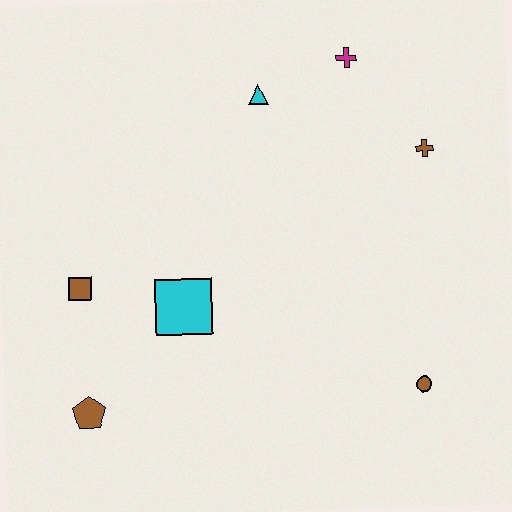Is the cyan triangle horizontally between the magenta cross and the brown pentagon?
Yes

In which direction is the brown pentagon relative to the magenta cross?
The brown pentagon is below the magenta cross.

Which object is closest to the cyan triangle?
The magenta cross is closest to the cyan triangle.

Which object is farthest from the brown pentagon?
The magenta cross is farthest from the brown pentagon.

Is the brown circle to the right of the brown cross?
No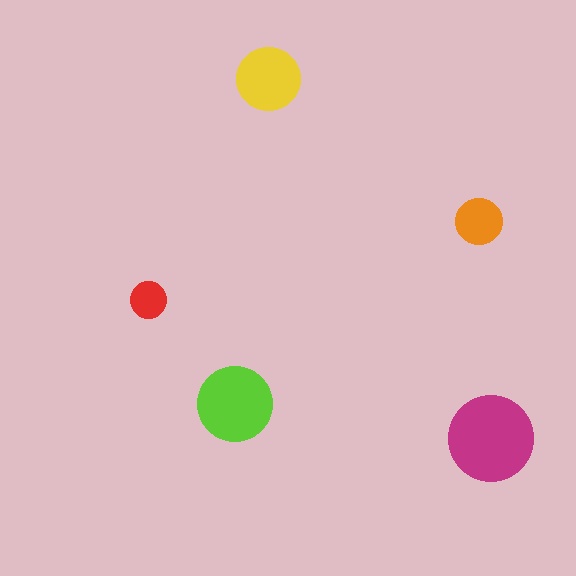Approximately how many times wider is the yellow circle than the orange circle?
About 1.5 times wider.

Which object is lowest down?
The magenta circle is bottommost.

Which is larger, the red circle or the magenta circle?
The magenta one.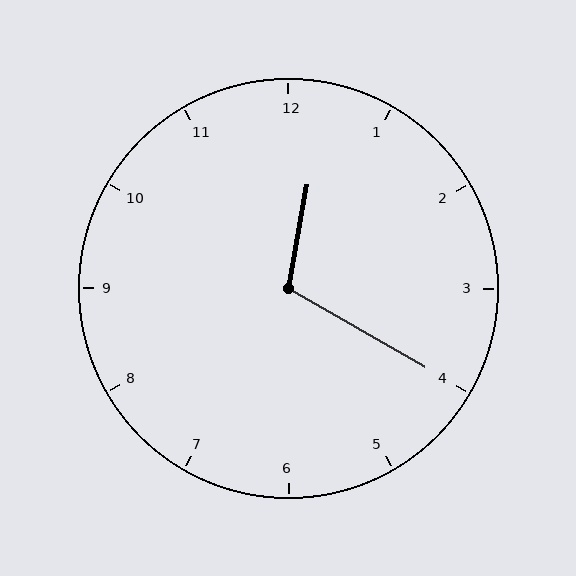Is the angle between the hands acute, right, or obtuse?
It is obtuse.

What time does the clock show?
12:20.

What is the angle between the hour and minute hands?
Approximately 110 degrees.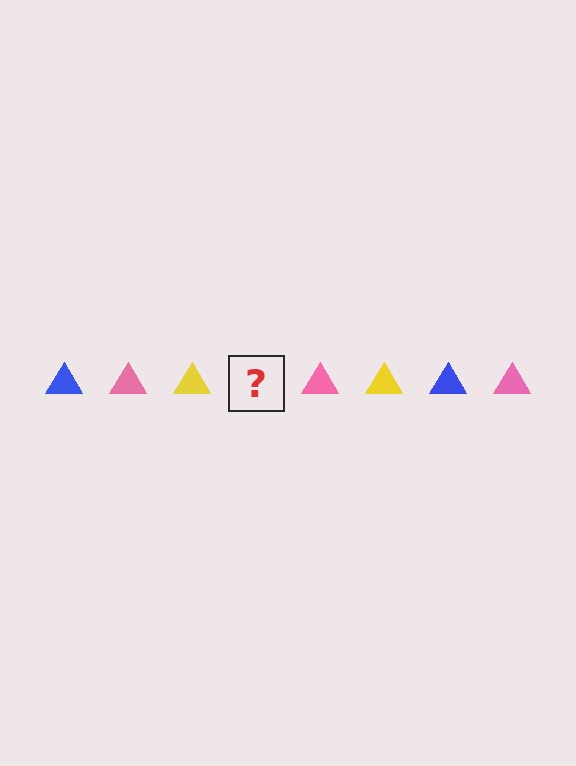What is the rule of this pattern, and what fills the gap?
The rule is that the pattern cycles through blue, pink, yellow triangles. The gap should be filled with a blue triangle.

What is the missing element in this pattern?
The missing element is a blue triangle.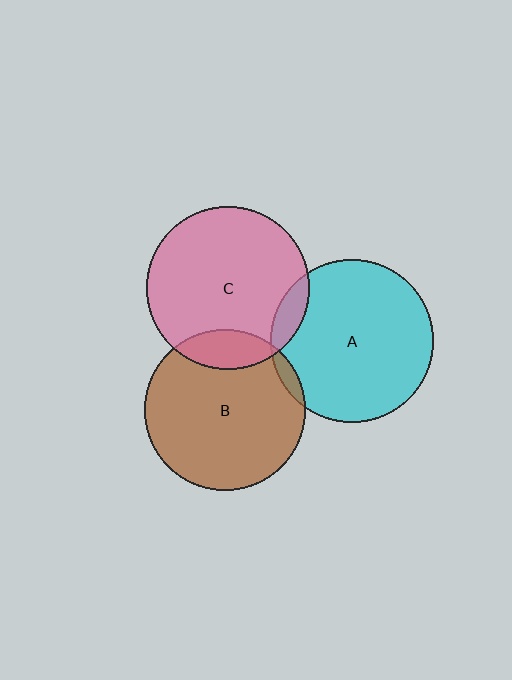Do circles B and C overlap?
Yes.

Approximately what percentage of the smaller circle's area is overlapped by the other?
Approximately 15%.